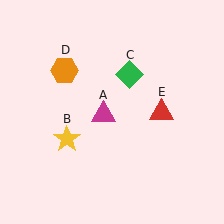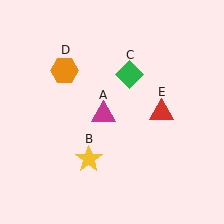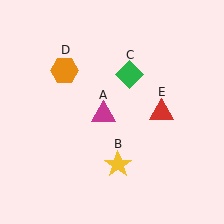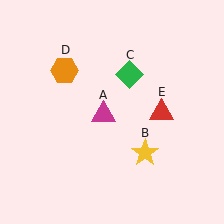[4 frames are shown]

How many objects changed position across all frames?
1 object changed position: yellow star (object B).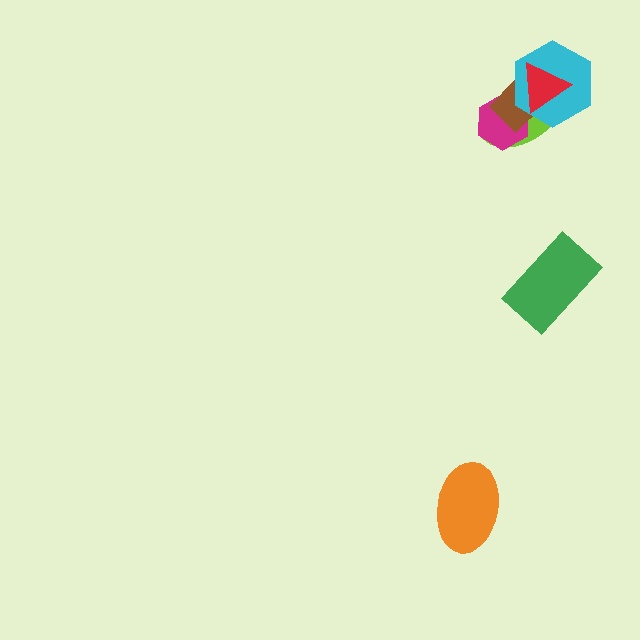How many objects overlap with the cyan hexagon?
4 objects overlap with the cyan hexagon.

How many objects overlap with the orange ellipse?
0 objects overlap with the orange ellipse.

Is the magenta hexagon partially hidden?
Yes, it is partially covered by another shape.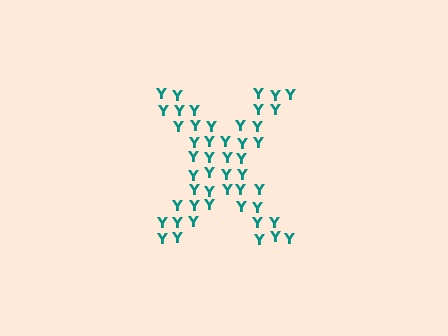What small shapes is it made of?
It is made of small letter Y's.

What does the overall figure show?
The overall figure shows the letter X.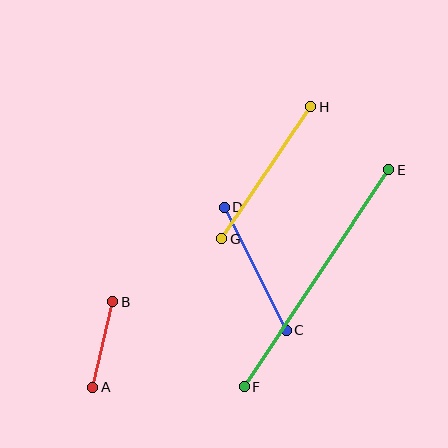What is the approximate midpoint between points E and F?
The midpoint is at approximately (317, 278) pixels.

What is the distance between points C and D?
The distance is approximately 138 pixels.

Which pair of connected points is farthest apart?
Points E and F are farthest apart.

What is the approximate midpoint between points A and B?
The midpoint is at approximately (103, 345) pixels.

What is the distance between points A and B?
The distance is approximately 88 pixels.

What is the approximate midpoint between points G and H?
The midpoint is at approximately (266, 173) pixels.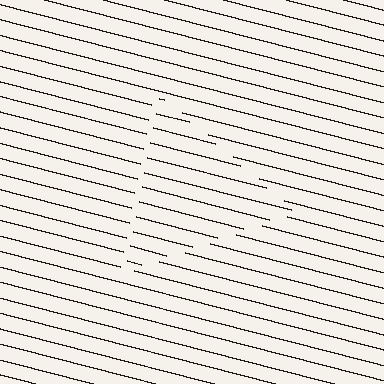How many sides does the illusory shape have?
3 sides — the line-ends trace a triangle.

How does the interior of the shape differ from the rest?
The interior of the shape contains the same grating, shifted by half a period — the contour is defined by the phase discontinuity where line-ends from the inner and outer gratings abut.